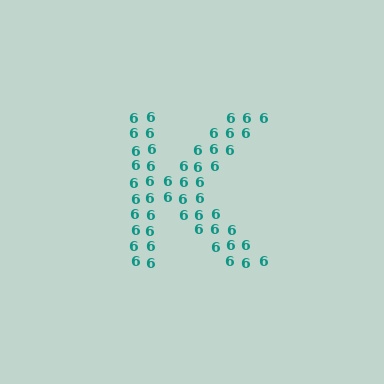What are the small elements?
The small elements are digit 6's.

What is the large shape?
The large shape is the letter K.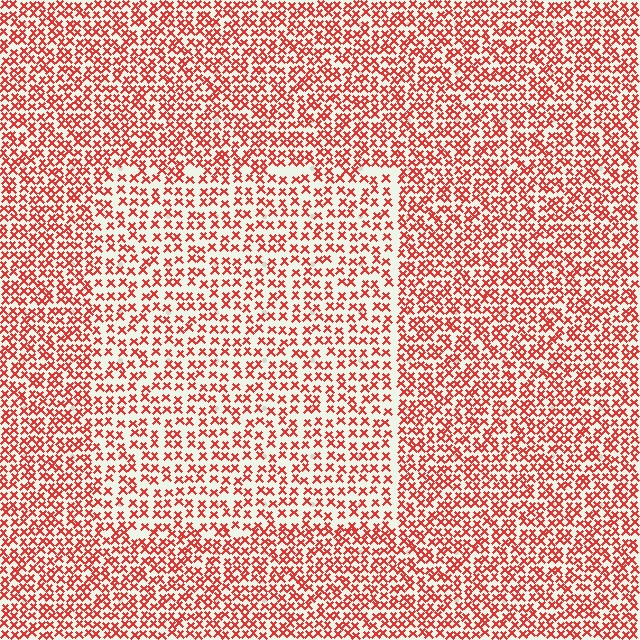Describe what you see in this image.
The image contains small red elements arranged at two different densities. A rectangle-shaped region is visible where the elements are less densely packed than the surrounding area.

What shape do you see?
I see a rectangle.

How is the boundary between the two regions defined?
The boundary is defined by a change in element density (approximately 1.6x ratio). All elements are the same color, size, and shape.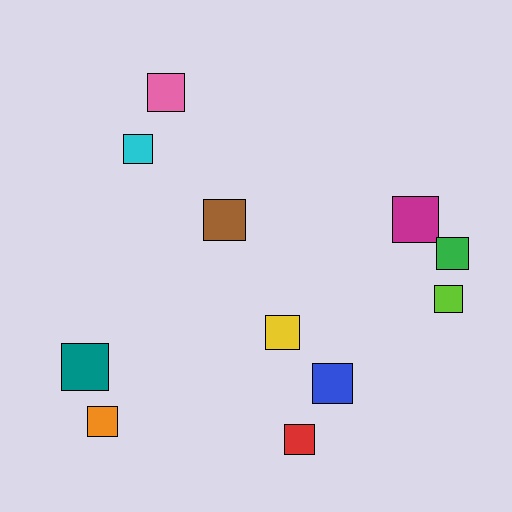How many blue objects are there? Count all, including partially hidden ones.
There is 1 blue object.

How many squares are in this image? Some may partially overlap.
There are 11 squares.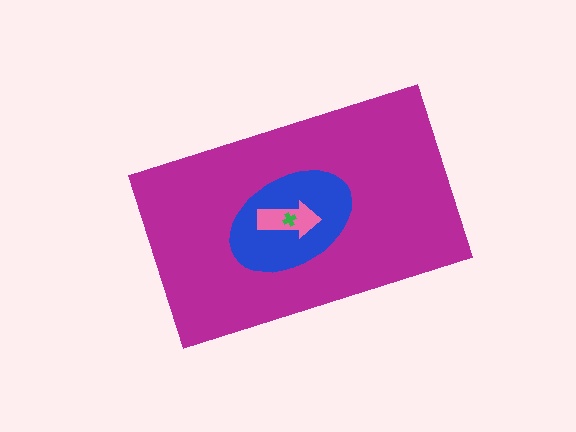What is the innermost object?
The green cross.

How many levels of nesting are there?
4.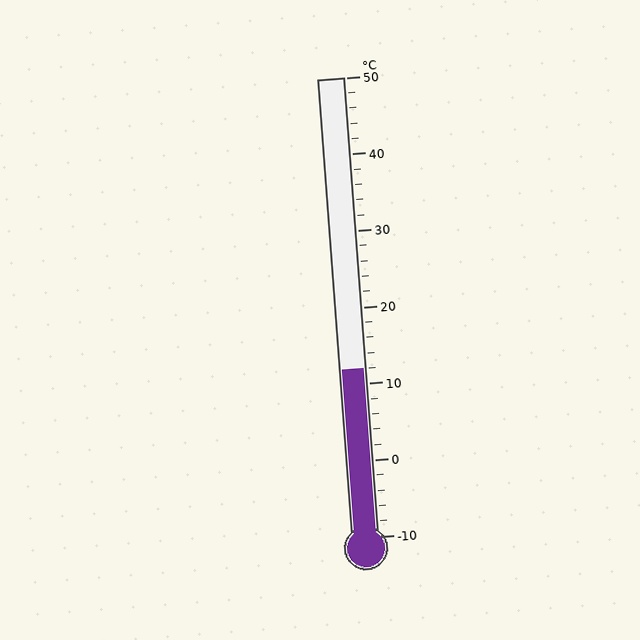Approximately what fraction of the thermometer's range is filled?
The thermometer is filled to approximately 35% of its range.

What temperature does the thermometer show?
The thermometer shows approximately 12°C.